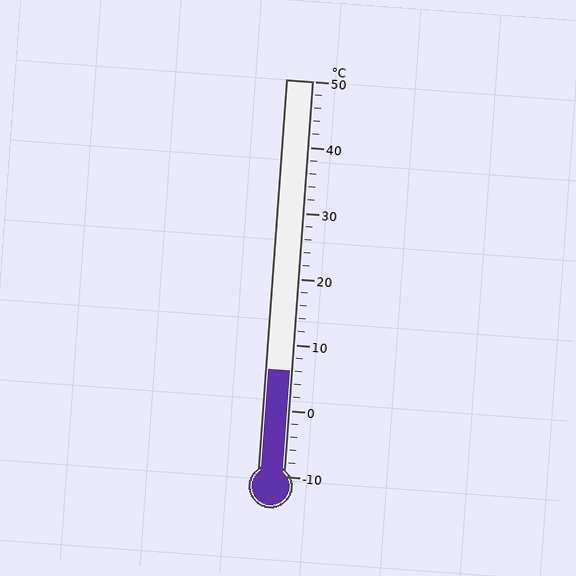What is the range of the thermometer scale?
The thermometer scale ranges from -10°C to 50°C.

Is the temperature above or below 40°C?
The temperature is below 40°C.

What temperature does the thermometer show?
The thermometer shows approximately 6°C.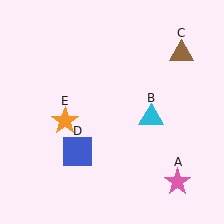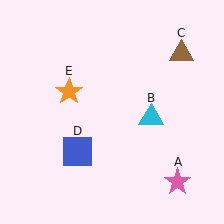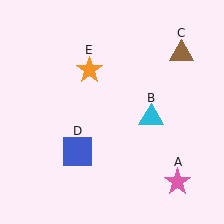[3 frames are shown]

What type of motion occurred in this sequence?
The orange star (object E) rotated clockwise around the center of the scene.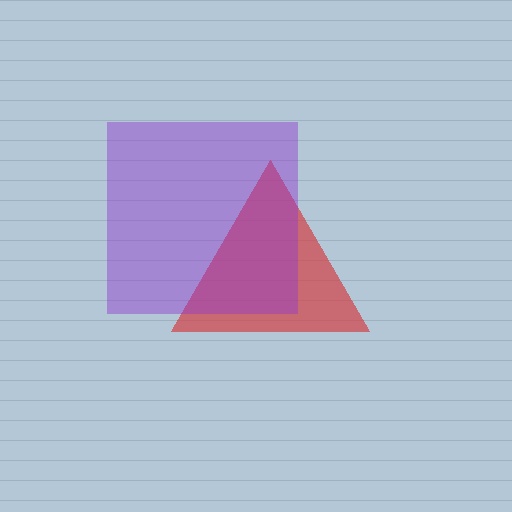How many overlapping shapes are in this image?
There are 2 overlapping shapes in the image.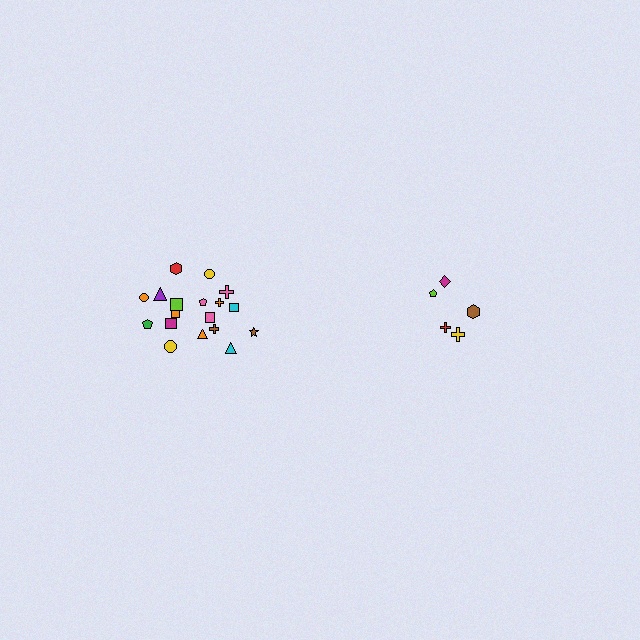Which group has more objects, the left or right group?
The left group.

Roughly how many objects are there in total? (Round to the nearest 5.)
Roughly 25 objects in total.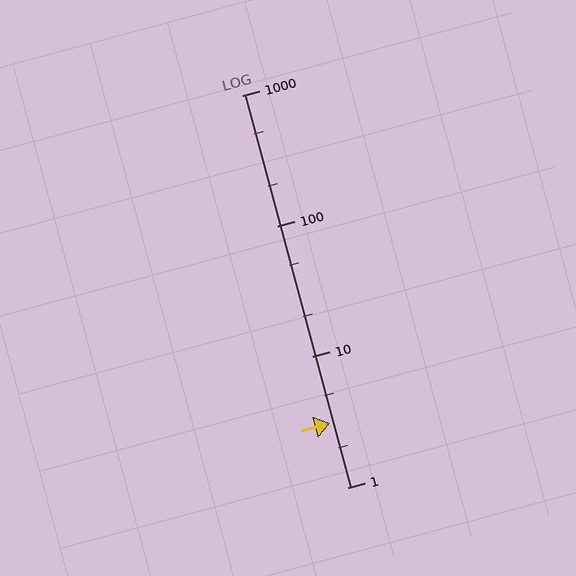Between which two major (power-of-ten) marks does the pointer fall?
The pointer is between 1 and 10.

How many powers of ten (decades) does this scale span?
The scale spans 3 decades, from 1 to 1000.